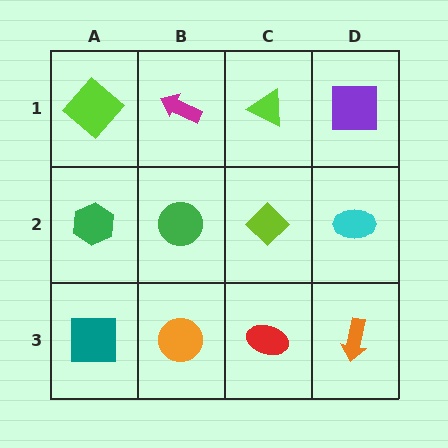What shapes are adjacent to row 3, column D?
A cyan ellipse (row 2, column D), a red ellipse (row 3, column C).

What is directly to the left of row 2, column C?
A green circle.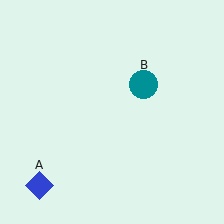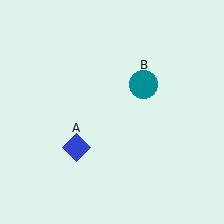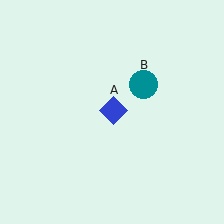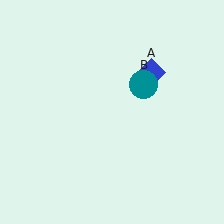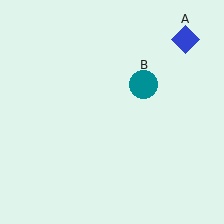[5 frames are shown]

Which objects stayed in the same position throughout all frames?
Teal circle (object B) remained stationary.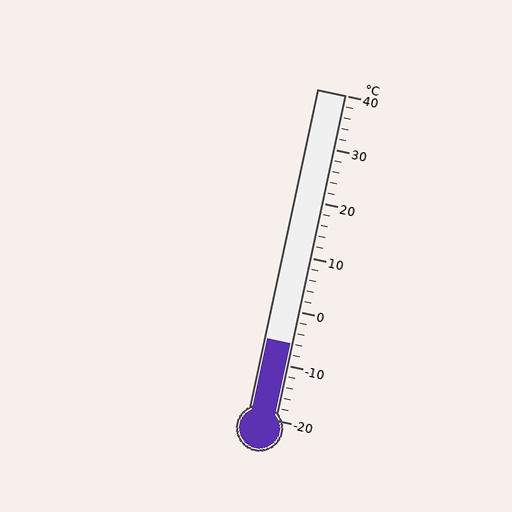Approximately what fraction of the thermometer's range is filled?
The thermometer is filled to approximately 25% of its range.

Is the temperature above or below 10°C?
The temperature is below 10°C.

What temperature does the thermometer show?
The thermometer shows approximately -6°C.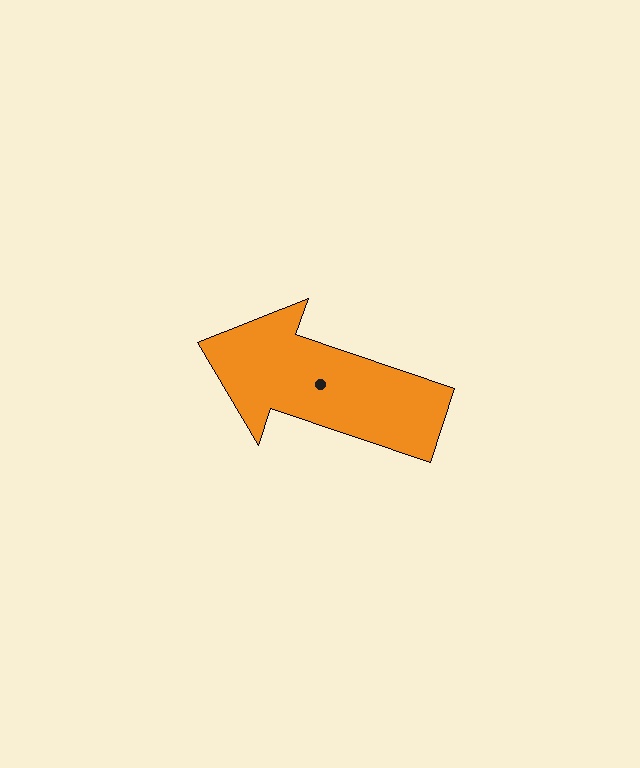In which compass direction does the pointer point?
West.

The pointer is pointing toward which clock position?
Roughly 10 o'clock.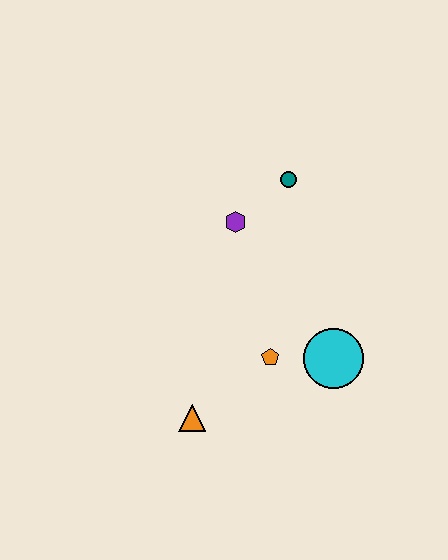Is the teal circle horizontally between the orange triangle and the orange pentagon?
No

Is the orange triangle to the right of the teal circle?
No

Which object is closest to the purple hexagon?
The teal circle is closest to the purple hexagon.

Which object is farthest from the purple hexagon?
The orange triangle is farthest from the purple hexagon.